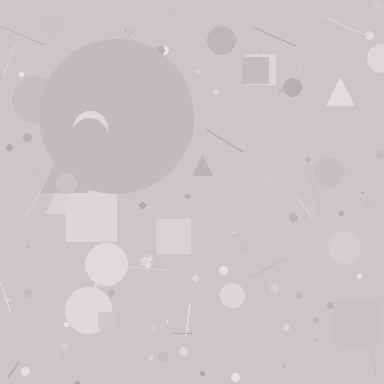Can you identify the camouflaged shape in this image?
The camouflaged shape is a circle.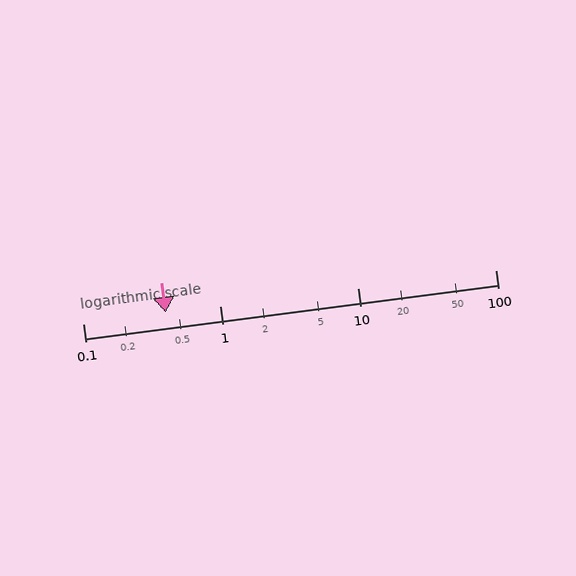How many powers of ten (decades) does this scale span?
The scale spans 3 decades, from 0.1 to 100.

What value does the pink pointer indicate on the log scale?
The pointer indicates approximately 0.4.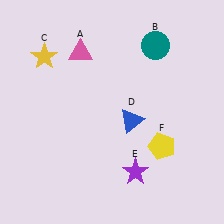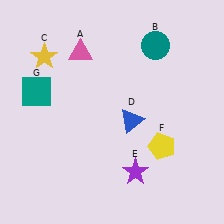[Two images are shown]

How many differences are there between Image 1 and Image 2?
There is 1 difference between the two images.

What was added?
A teal square (G) was added in Image 2.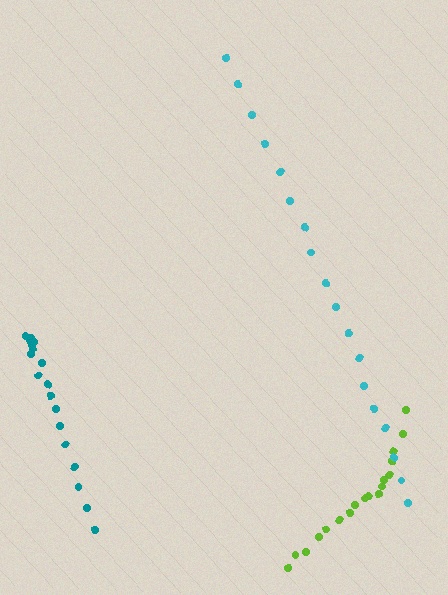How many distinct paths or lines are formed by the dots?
There are 3 distinct paths.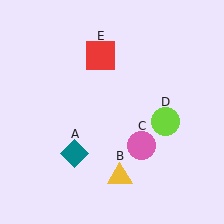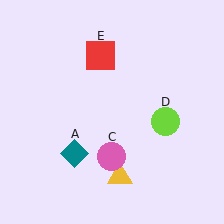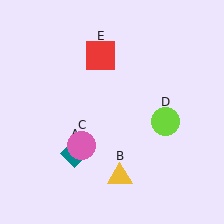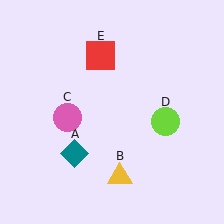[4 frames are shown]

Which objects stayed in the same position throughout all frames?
Teal diamond (object A) and yellow triangle (object B) and lime circle (object D) and red square (object E) remained stationary.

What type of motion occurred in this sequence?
The pink circle (object C) rotated clockwise around the center of the scene.